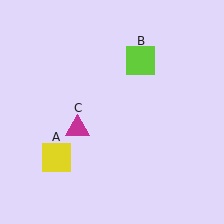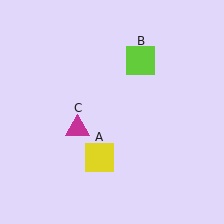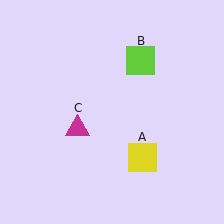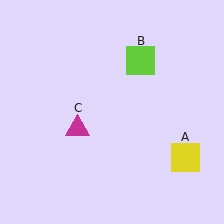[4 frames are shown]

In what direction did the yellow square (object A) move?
The yellow square (object A) moved right.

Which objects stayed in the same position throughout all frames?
Lime square (object B) and magenta triangle (object C) remained stationary.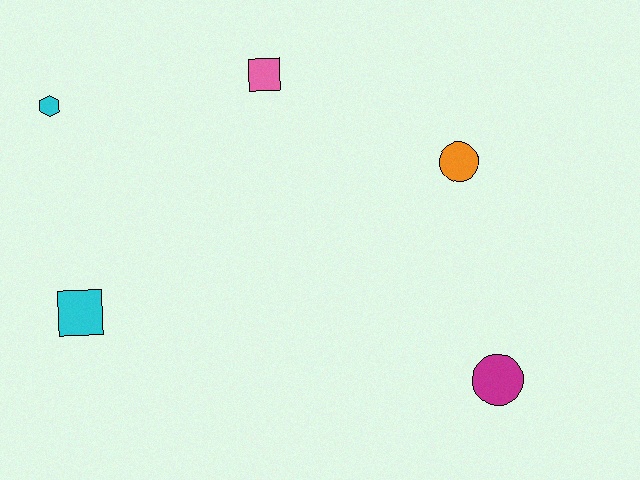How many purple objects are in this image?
There are no purple objects.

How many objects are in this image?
There are 5 objects.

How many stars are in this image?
There are no stars.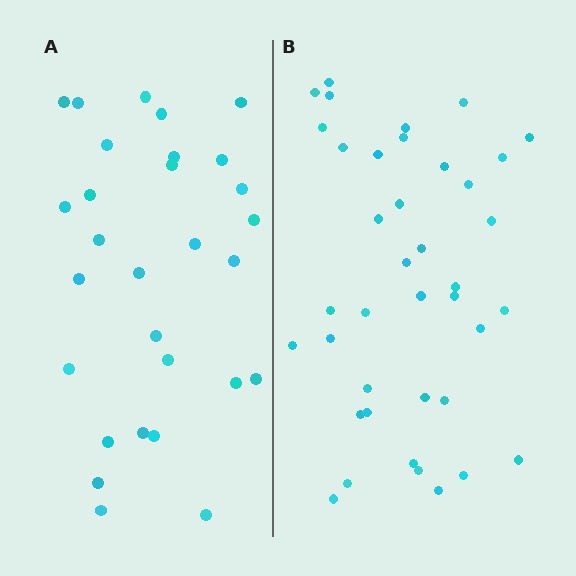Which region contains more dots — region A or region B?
Region B (the right region) has more dots.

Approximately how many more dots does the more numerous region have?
Region B has roughly 10 or so more dots than region A.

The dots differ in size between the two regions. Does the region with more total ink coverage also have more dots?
No. Region A has more total ink coverage because its dots are larger, but region B actually contains more individual dots. Total area can be misleading — the number of items is what matters here.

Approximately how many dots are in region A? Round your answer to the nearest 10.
About 30 dots. (The exact count is 29, which rounds to 30.)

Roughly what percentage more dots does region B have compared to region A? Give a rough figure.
About 35% more.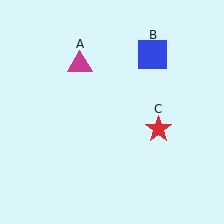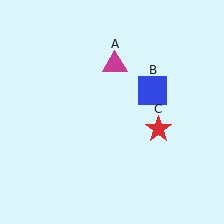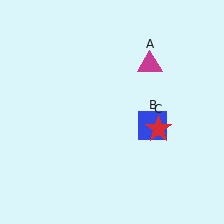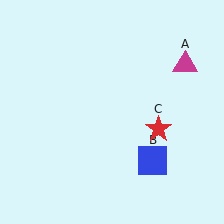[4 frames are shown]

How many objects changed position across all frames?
2 objects changed position: magenta triangle (object A), blue square (object B).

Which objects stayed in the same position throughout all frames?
Red star (object C) remained stationary.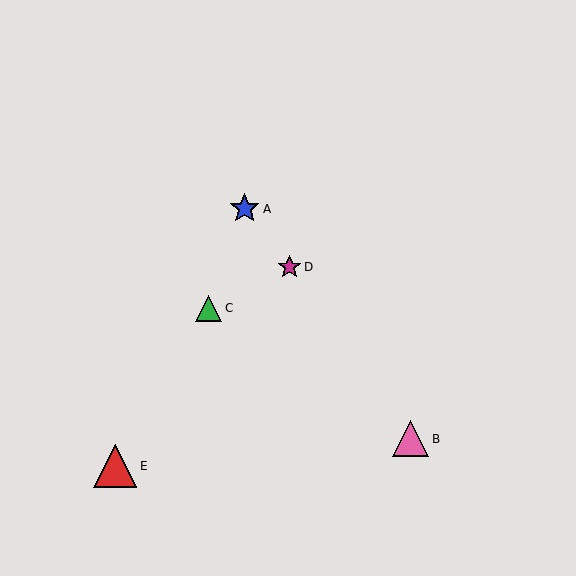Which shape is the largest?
The red triangle (labeled E) is the largest.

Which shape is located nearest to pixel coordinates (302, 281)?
The magenta star (labeled D) at (290, 267) is nearest to that location.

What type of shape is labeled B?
Shape B is a pink triangle.